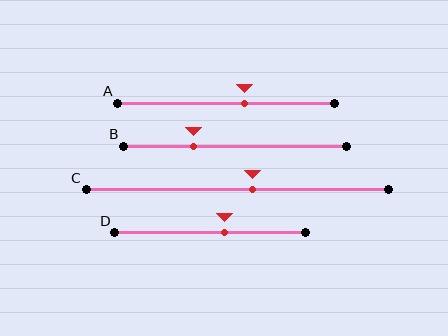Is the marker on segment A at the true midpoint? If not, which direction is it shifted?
No, the marker on segment A is shifted to the right by about 9% of the segment length.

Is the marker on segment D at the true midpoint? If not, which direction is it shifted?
No, the marker on segment D is shifted to the right by about 7% of the segment length.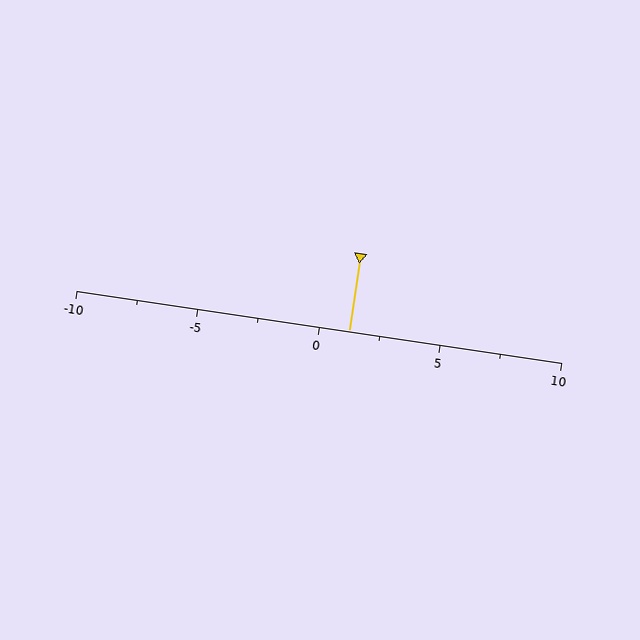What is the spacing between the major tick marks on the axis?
The major ticks are spaced 5 apart.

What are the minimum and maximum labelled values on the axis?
The axis runs from -10 to 10.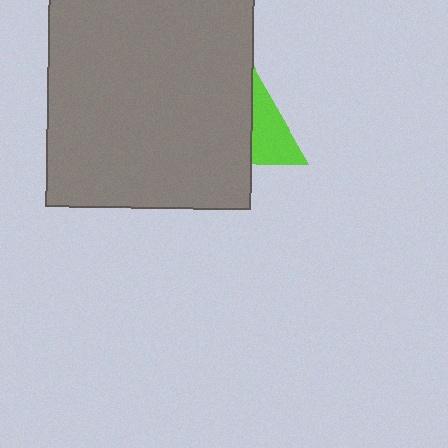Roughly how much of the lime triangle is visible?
About half of it is visible (roughly 45%).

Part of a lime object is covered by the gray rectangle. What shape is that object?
It is a triangle.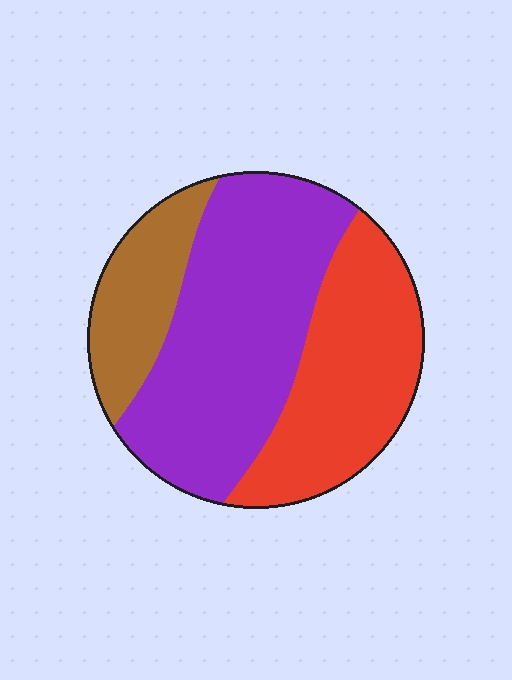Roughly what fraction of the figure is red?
Red covers 34% of the figure.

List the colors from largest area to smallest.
From largest to smallest: purple, red, brown.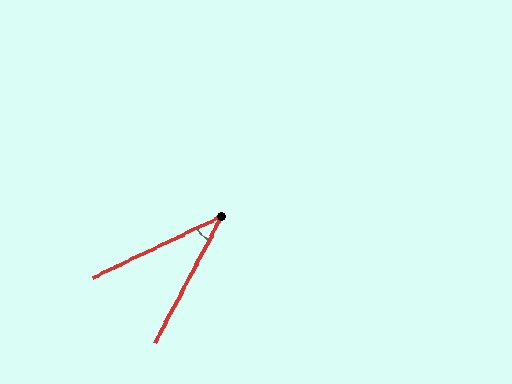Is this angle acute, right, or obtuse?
It is acute.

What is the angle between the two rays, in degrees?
Approximately 37 degrees.